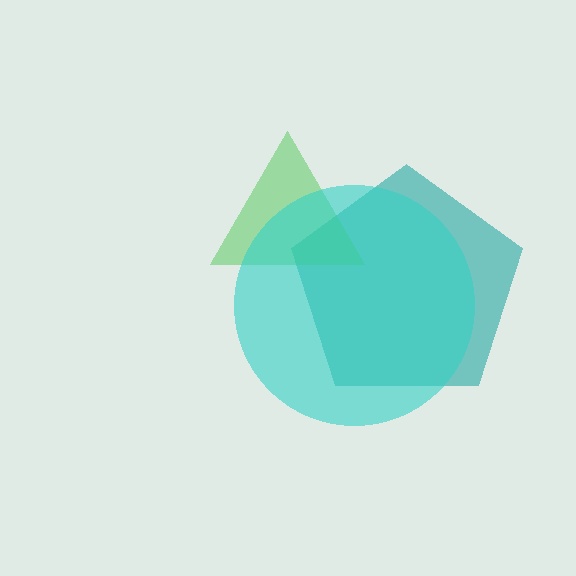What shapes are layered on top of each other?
The layered shapes are: a teal pentagon, a green triangle, a cyan circle.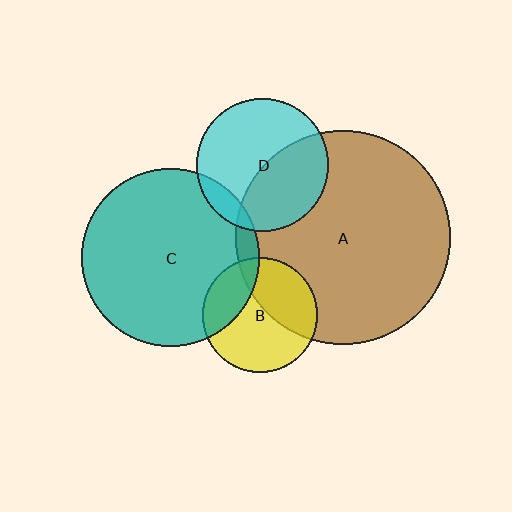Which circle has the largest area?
Circle A (brown).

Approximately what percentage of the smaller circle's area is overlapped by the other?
Approximately 45%.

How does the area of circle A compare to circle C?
Approximately 1.5 times.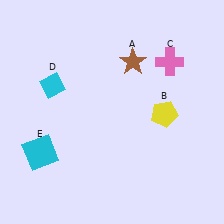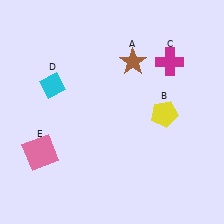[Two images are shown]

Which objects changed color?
C changed from pink to magenta. E changed from cyan to pink.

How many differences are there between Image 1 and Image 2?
There are 2 differences between the two images.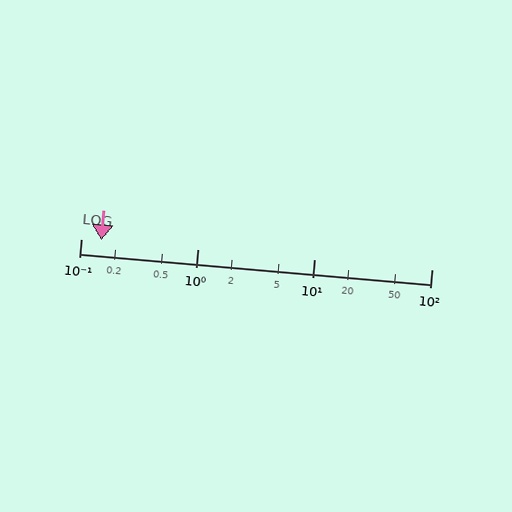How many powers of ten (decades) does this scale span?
The scale spans 3 decades, from 0.1 to 100.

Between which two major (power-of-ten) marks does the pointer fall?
The pointer is between 0.1 and 1.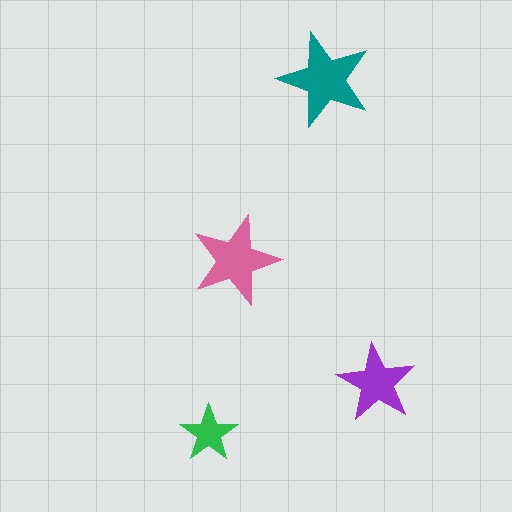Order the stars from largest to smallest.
the teal one, the pink one, the purple one, the green one.